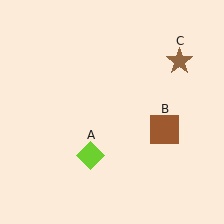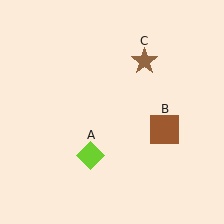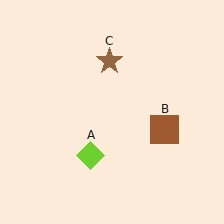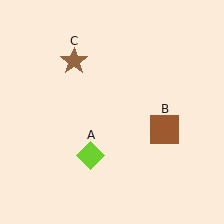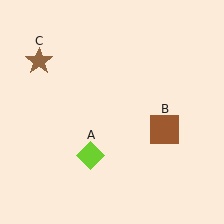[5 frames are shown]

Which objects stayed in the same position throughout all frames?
Lime diamond (object A) and brown square (object B) remained stationary.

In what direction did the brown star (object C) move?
The brown star (object C) moved left.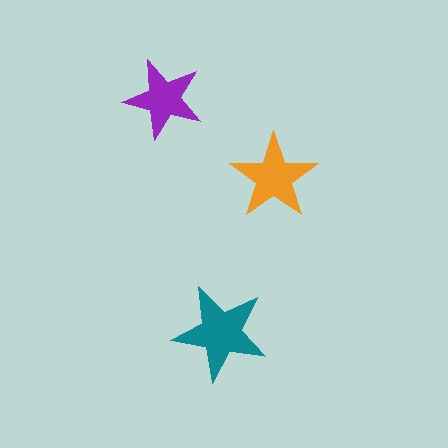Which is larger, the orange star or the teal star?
The teal one.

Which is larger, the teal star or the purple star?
The teal one.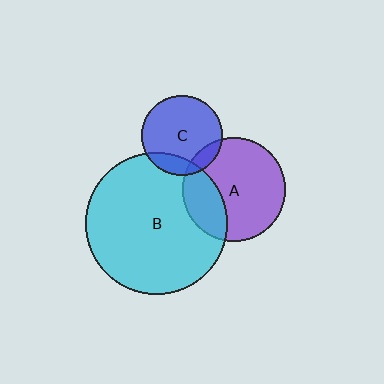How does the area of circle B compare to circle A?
Approximately 1.9 times.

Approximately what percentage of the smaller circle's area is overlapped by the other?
Approximately 10%.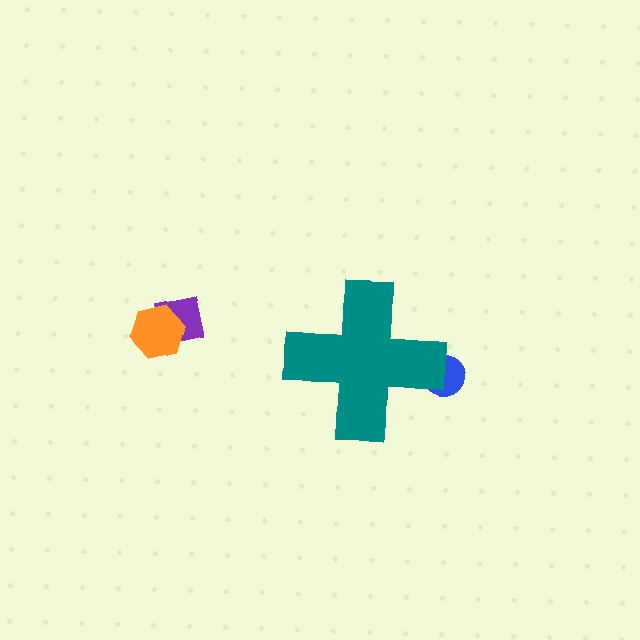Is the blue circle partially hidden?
Yes, the blue circle is partially hidden behind the teal cross.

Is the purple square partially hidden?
No, the purple square is fully visible.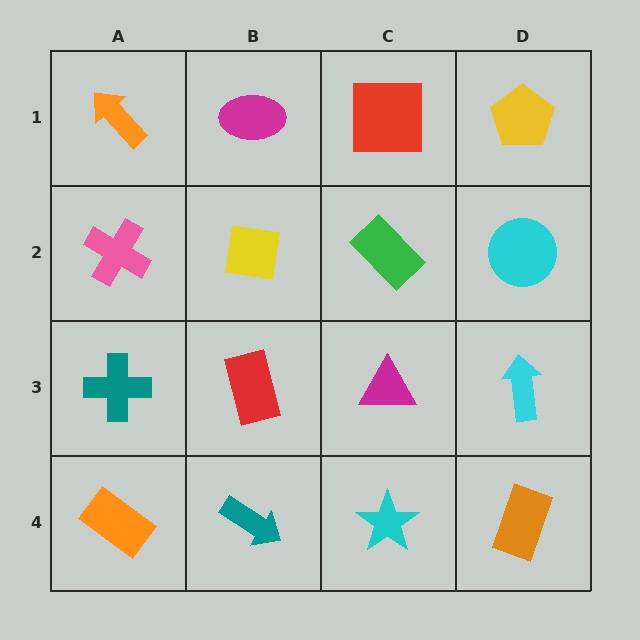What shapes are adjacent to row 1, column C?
A green rectangle (row 2, column C), a magenta ellipse (row 1, column B), a yellow pentagon (row 1, column D).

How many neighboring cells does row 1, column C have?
3.